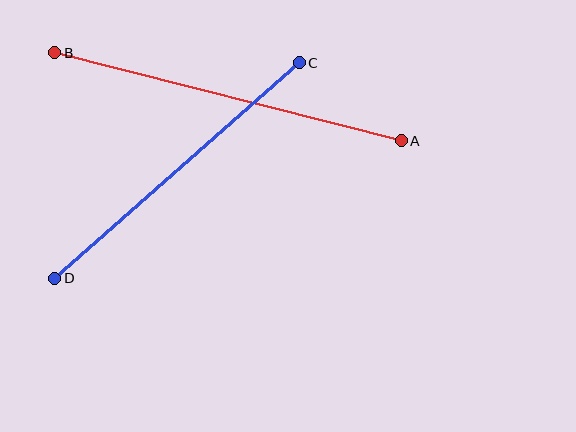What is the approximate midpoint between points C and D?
The midpoint is at approximately (177, 171) pixels.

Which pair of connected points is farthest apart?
Points A and B are farthest apart.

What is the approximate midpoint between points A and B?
The midpoint is at approximately (228, 97) pixels.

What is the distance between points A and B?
The distance is approximately 357 pixels.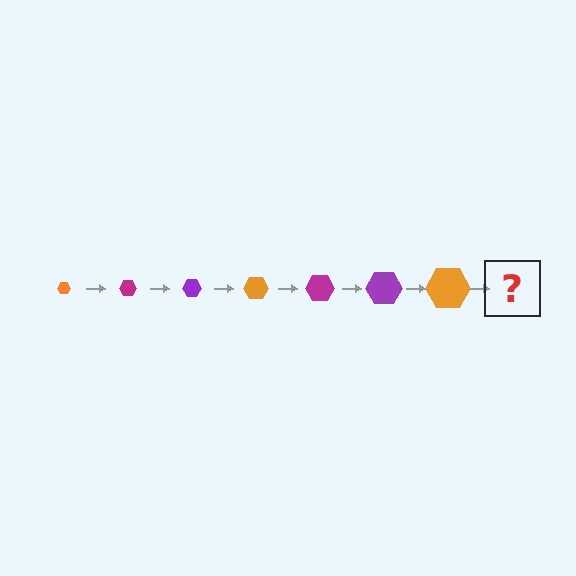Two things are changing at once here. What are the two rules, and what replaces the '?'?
The two rules are that the hexagon grows larger each step and the color cycles through orange, magenta, and purple. The '?' should be a magenta hexagon, larger than the previous one.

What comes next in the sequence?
The next element should be a magenta hexagon, larger than the previous one.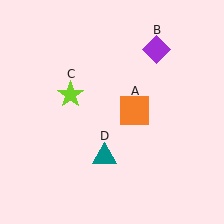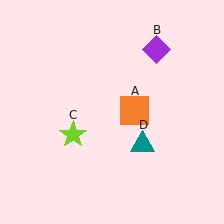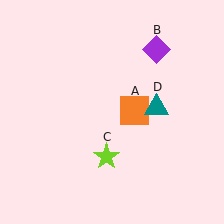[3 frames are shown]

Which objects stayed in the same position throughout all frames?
Orange square (object A) and purple diamond (object B) remained stationary.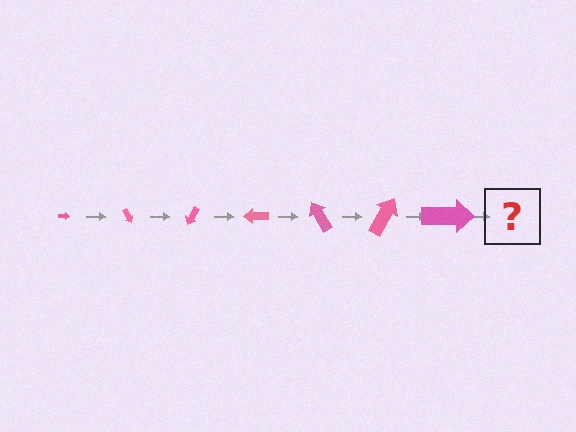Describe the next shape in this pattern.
It should be an arrow, larger than the previous one and rotated 420 degrees from the start.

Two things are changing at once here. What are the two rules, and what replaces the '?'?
The two rules are that the arrow grows larger each step and it rotates 60 degrees each step. The '?' should be an arrow, larger than the previous one and rotated 420 degrees from the start.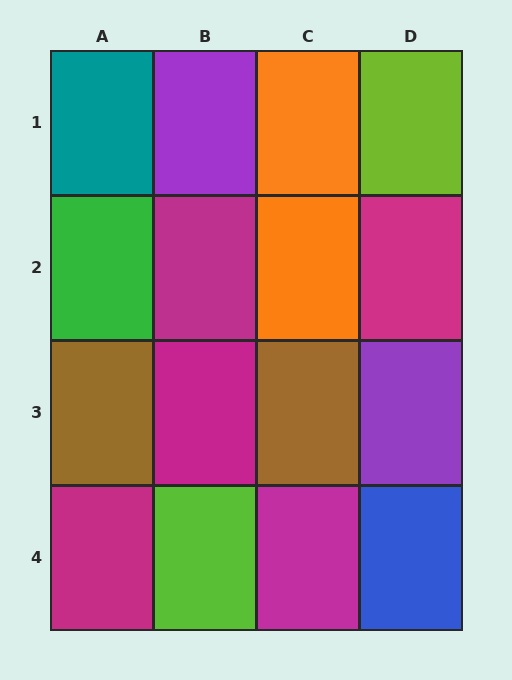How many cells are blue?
1 cell is blue.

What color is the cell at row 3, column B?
Magenta.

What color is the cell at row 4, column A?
Magenta.